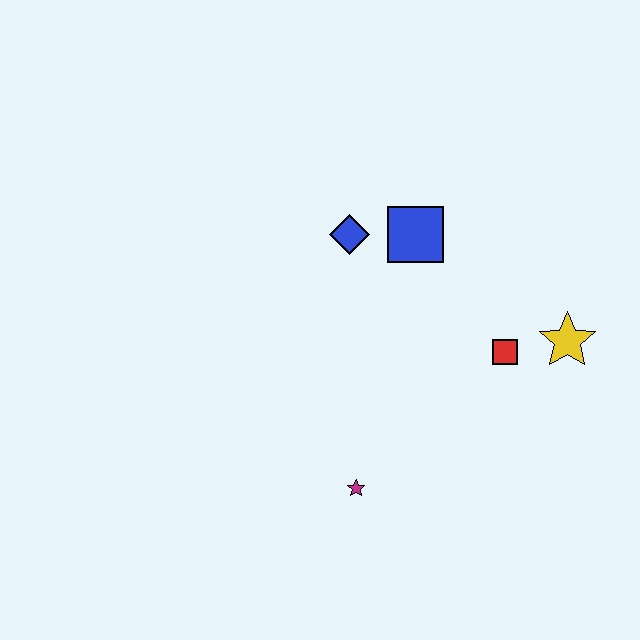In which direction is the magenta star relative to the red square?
The magenta star is to the left of the red square.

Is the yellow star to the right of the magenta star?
Yes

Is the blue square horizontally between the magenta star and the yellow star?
Yes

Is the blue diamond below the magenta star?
No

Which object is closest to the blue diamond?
The blue square is closest to the blue diamond.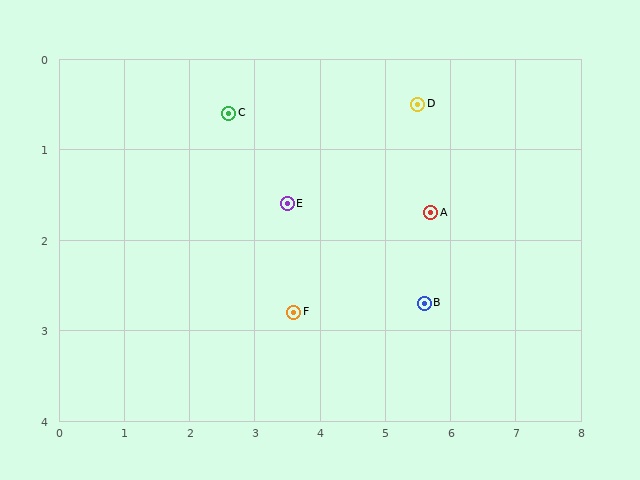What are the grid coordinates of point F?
Point F is at approximately (3.6, 2.8).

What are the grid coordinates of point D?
Point D is at approximately (5.5, 0.5).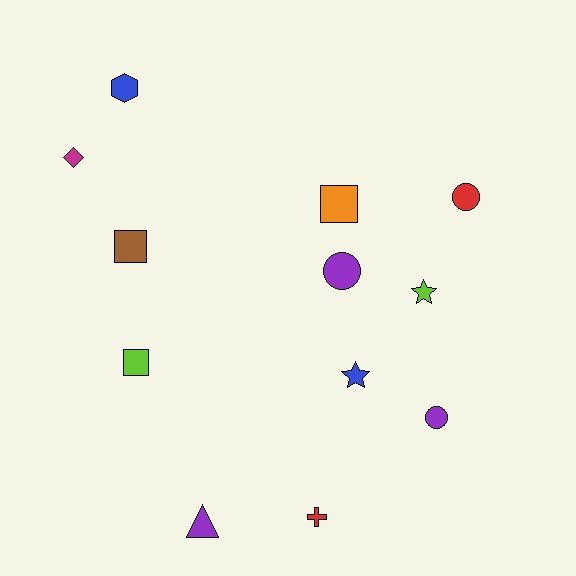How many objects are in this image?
There are 12 objects.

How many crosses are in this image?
There is 1 cross.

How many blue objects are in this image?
There are 2 blue objects.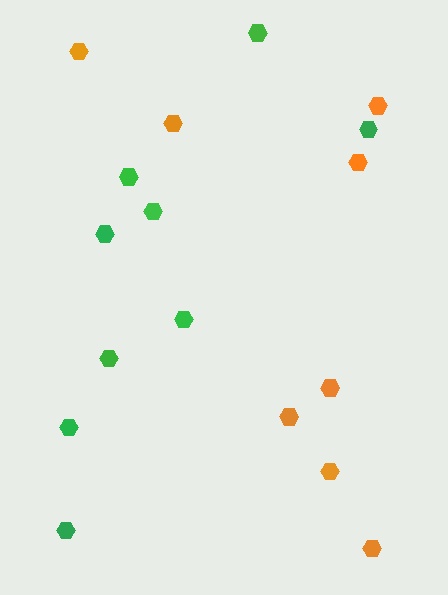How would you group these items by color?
There are 2 groups: one group of orange hexagons (8) and one group of green hexagons (9).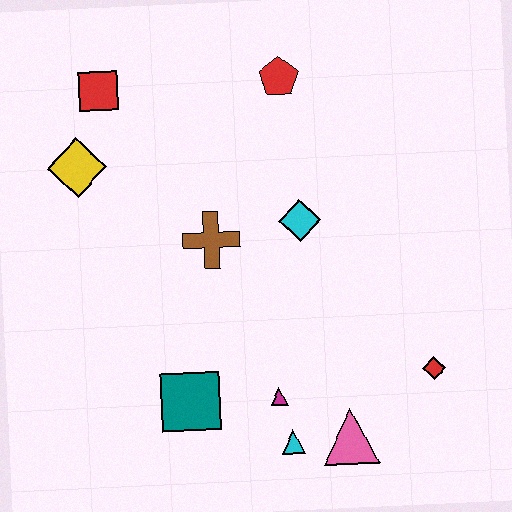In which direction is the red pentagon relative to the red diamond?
The red pentagon is above the red diamond.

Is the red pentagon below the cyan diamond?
No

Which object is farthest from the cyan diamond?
The red square is farthest from the cyan diamond.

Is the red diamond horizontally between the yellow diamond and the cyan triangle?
No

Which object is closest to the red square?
The yellow diamond is closest to the red square.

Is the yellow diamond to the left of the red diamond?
Yes